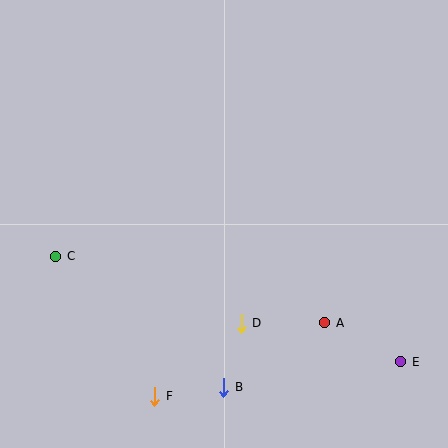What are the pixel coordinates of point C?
Point C is at (56, 256).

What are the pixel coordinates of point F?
Point F is at (155, 396).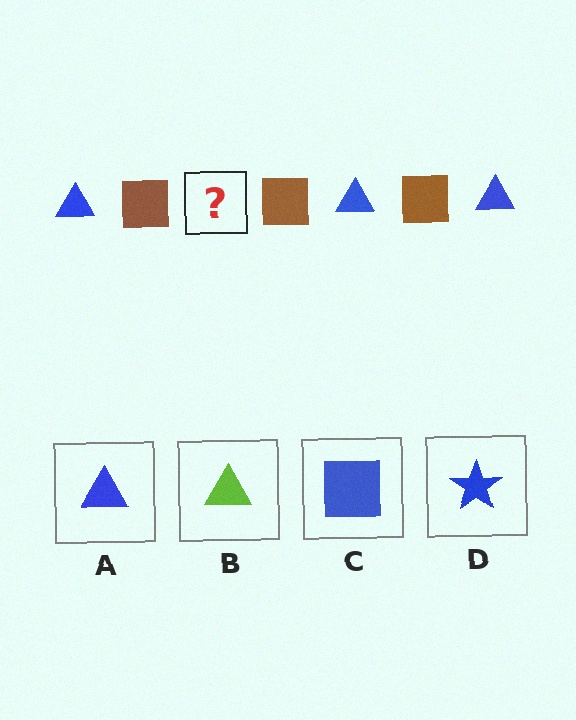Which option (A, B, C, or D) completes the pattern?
A.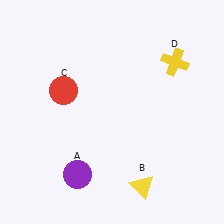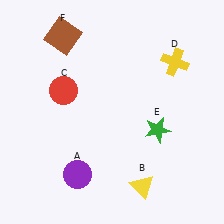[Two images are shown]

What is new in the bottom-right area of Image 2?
A green star (E) was added in the bottom-right area of Image 2.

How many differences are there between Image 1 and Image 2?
There are 2 differences between the two images.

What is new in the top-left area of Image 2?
A brown square (F) was added in the top-left area of Image 2.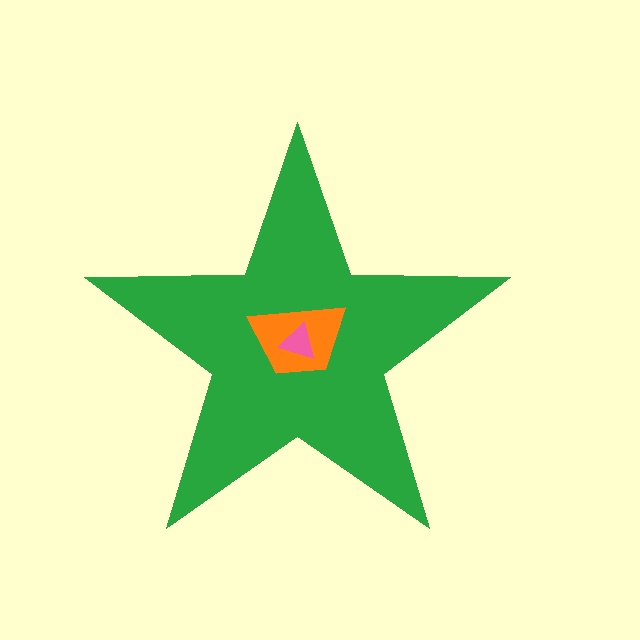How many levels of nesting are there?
3.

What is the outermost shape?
The green star.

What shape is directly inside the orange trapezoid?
The pink triangle.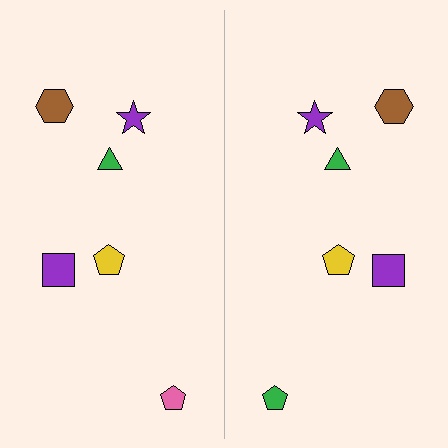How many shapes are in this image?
There are 12 shapes in this image.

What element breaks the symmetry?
The green pentagon on the right side breaks the symmetry — its mirror counterpart is pink.